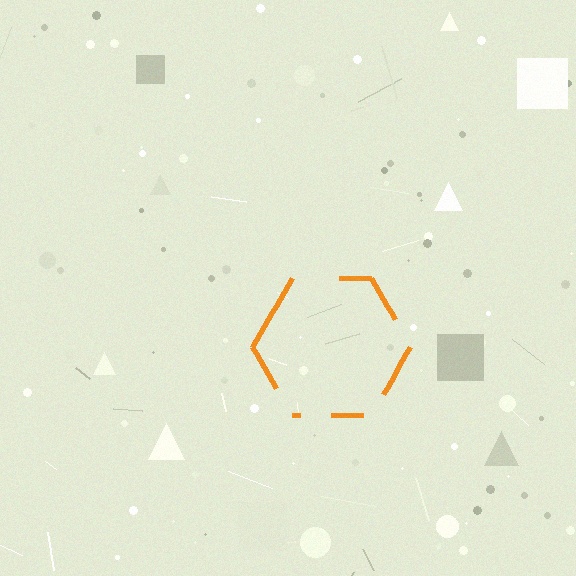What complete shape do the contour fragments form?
The contour fragments form a hexagon.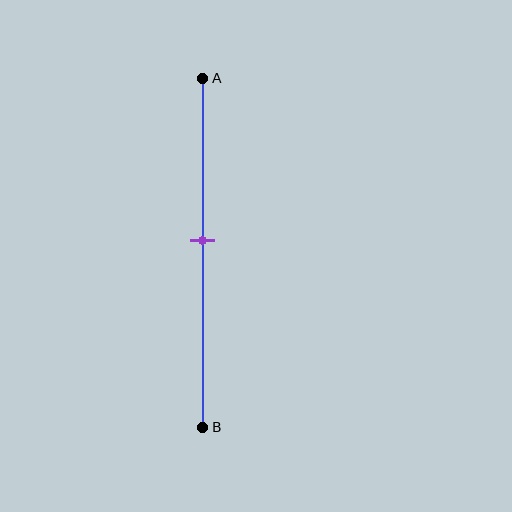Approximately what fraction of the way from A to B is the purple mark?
The purple mark is approximately 45% of the way from A to B.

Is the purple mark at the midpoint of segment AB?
No, the mark is at about 45% from A, not at the 50% midpoint.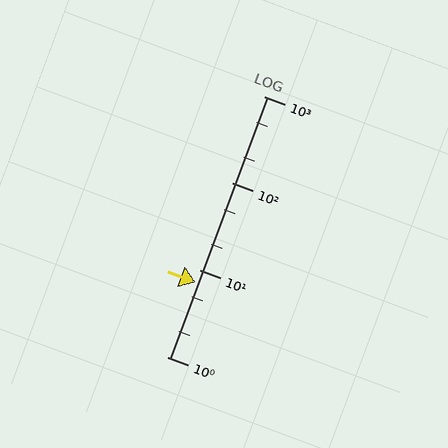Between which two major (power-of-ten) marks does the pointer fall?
The pointer is between 1 and 10.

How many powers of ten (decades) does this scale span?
The scale spans 3 decades, from 1 to 1000.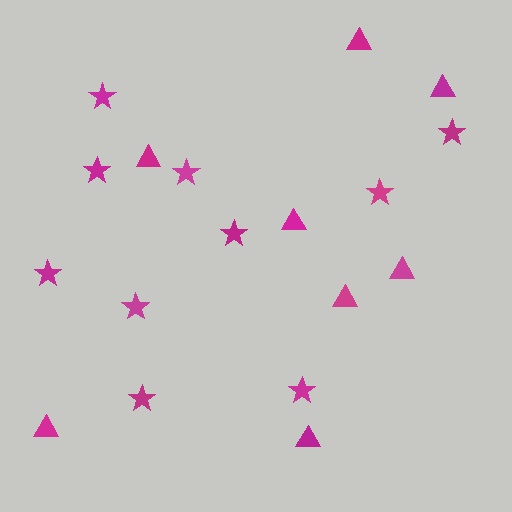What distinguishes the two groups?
There are 2 groups: one group of triangles (8) and one group of stars (10).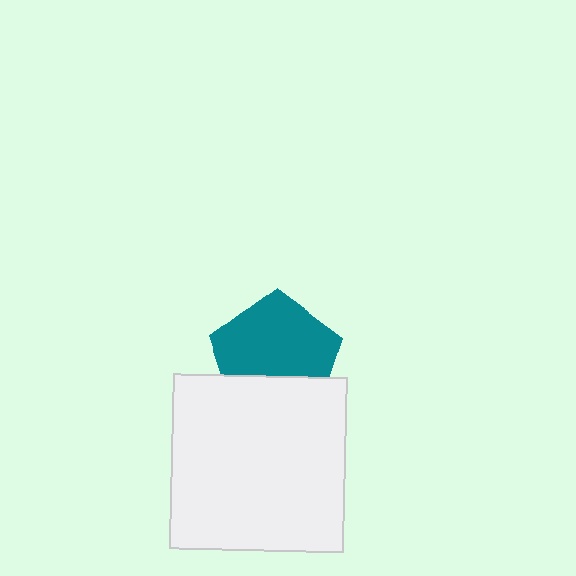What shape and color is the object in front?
The object in front is a white square.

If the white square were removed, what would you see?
You would see the complete teal pentagon.